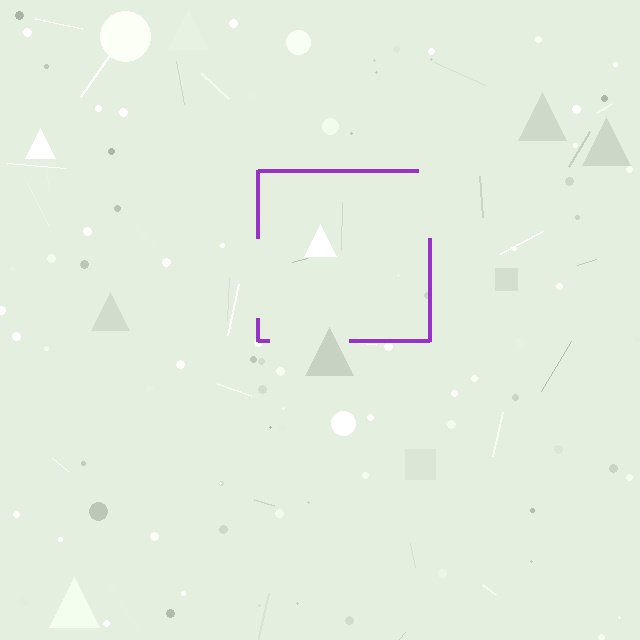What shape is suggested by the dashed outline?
The dashed outline suggests a square.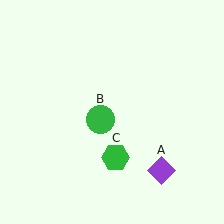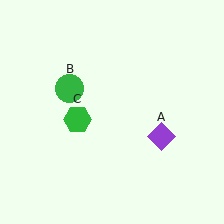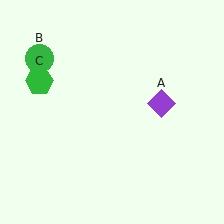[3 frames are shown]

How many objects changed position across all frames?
3 objects changed position: purple diamond (object A), green circle (object B), green hexagon (object C).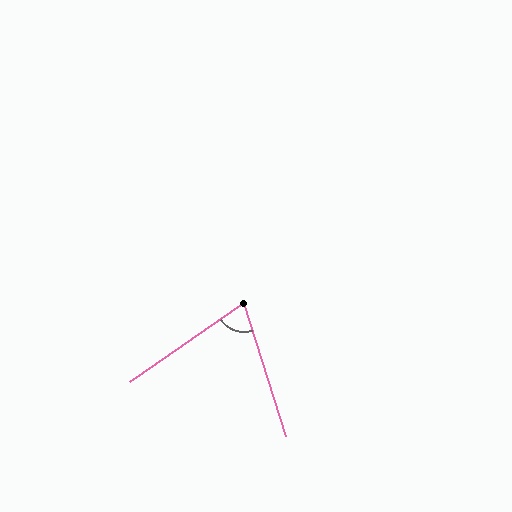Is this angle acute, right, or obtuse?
It is acute.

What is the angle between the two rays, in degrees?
Approximately 73 degrees.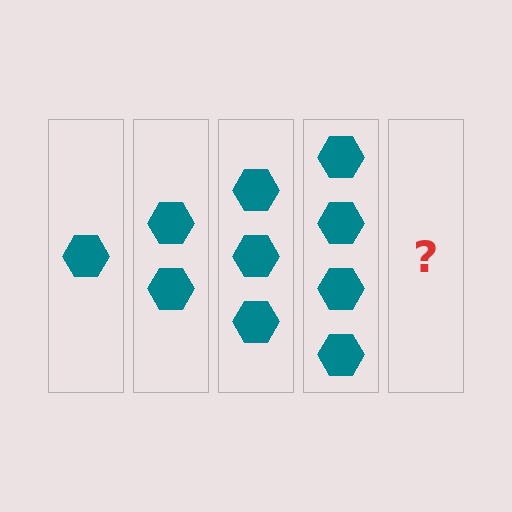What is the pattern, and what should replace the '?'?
The pattern is that each step adds one more hexagon. The '?' should be 5 hexagons.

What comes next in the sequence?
The next element should be 5 hexagons.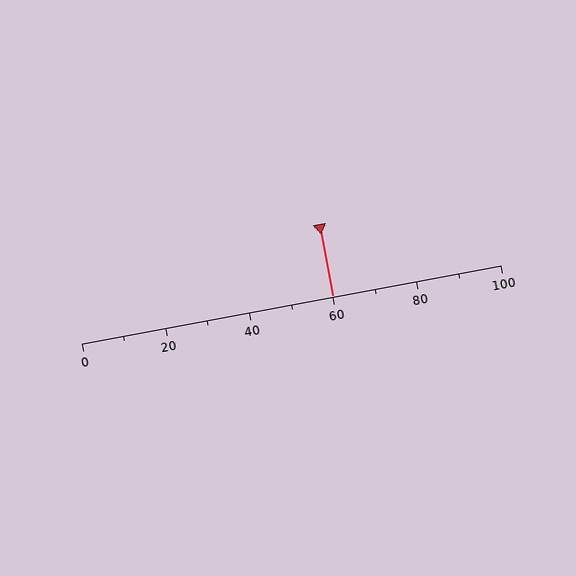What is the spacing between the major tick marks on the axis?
The major ticks are spaced 20 apart.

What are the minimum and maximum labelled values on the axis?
The axis runs from 0 to 100.